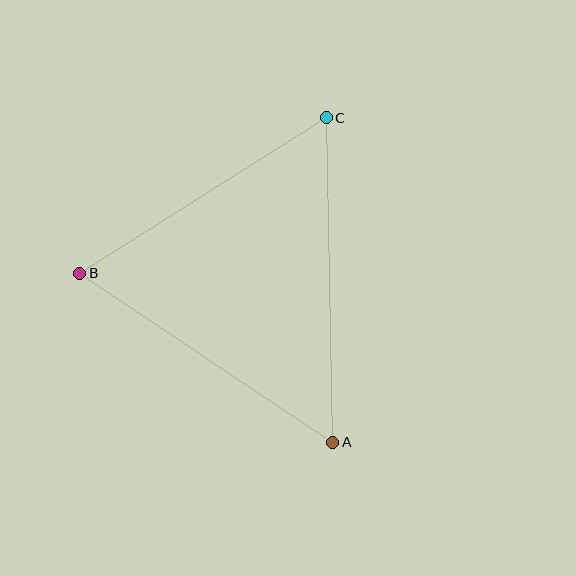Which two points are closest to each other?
Points B and C are closest to each other.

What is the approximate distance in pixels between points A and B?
The distance between A and B is approximately 305 pixels.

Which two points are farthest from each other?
Points A and C are farthest from each other.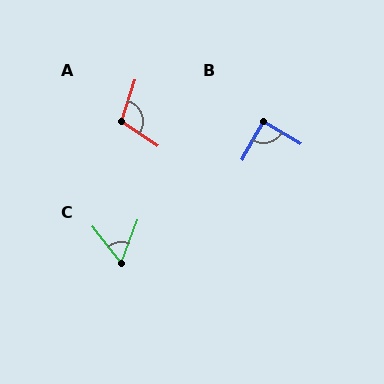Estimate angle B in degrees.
Approximately 88 degrees.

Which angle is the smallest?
C, at approximately 59 degrees.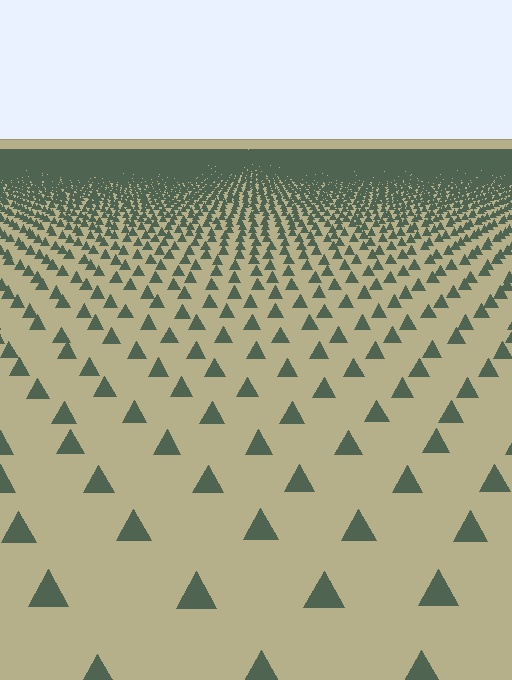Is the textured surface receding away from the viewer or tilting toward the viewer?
The surface is receding away from the viewer. Texture elements get smaller and denser toward the top.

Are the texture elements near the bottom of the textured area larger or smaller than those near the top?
Larger. Near the bottom, elements are closer to the viewer and appear at a bigger on-screen size.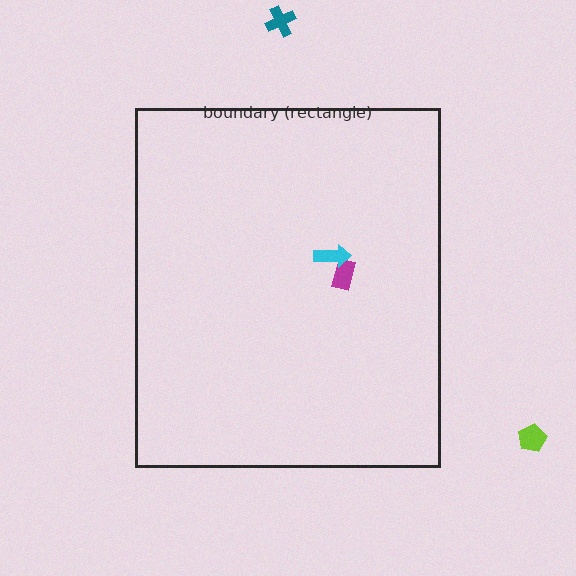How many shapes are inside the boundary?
2 inside, 2 outside.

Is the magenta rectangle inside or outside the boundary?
Inside.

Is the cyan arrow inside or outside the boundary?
Inside.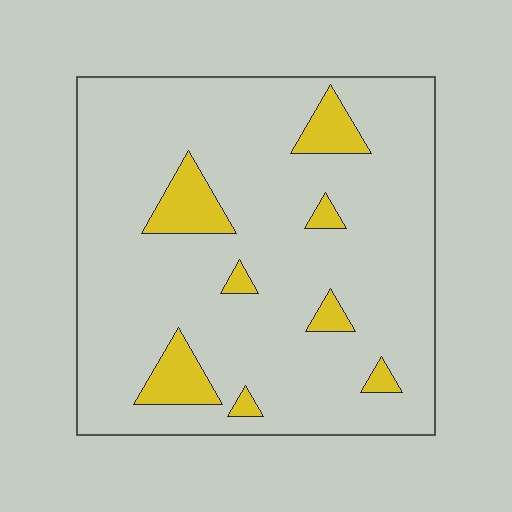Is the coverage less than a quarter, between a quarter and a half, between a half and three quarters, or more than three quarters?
Less than a quarter.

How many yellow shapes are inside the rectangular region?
8.